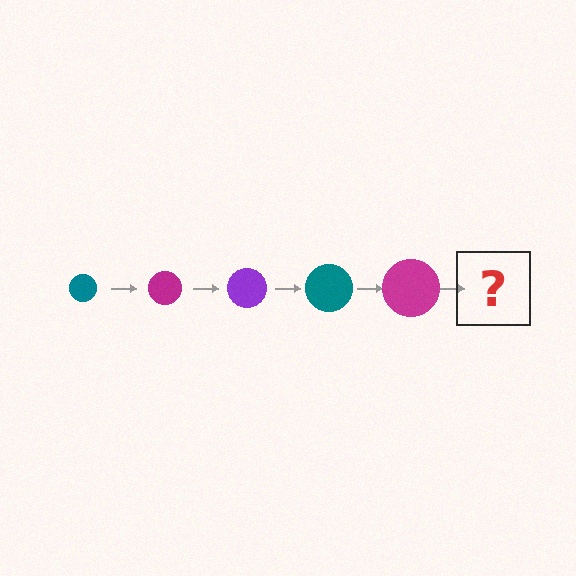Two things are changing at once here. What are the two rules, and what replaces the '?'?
The two rules are that the circle grows larger each step and the color cycles through teal, magenta, and purple. The '?' should be a purple circle, larger than the previous one.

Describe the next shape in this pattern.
It should be a purple circle, larger than the previous one.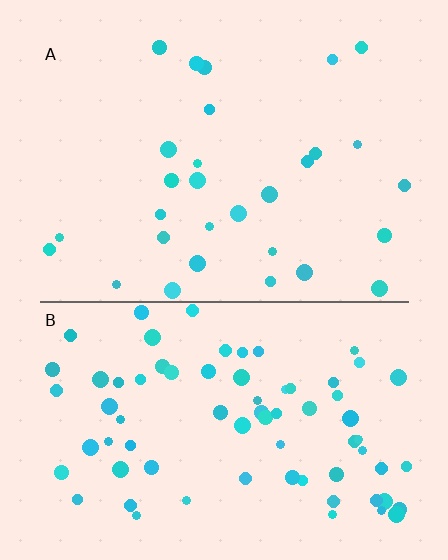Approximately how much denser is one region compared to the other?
Approximately 2.5× — region B over region A.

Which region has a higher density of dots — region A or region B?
B (the bottom).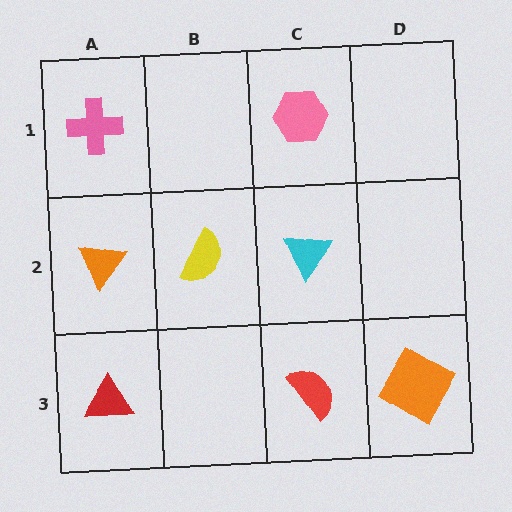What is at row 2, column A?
An orange triangle.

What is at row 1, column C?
A pink hexagon.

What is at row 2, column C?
A cyan triangle.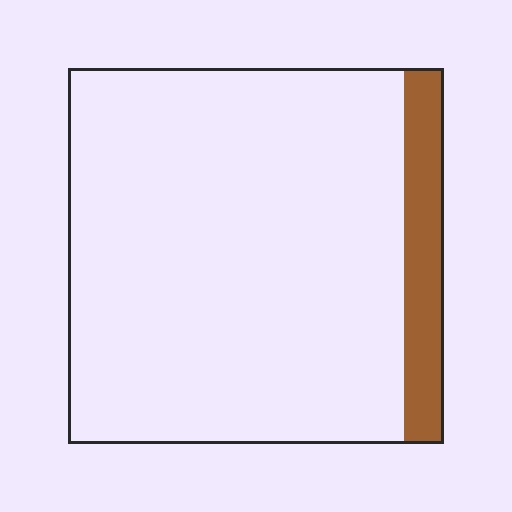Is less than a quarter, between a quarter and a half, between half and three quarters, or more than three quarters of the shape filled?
Less than a quarter.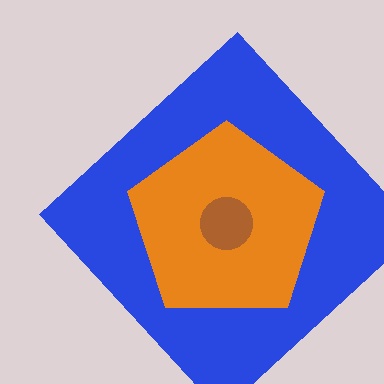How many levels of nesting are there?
3.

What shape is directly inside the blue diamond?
The orange pentagon.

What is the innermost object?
The brown circle.